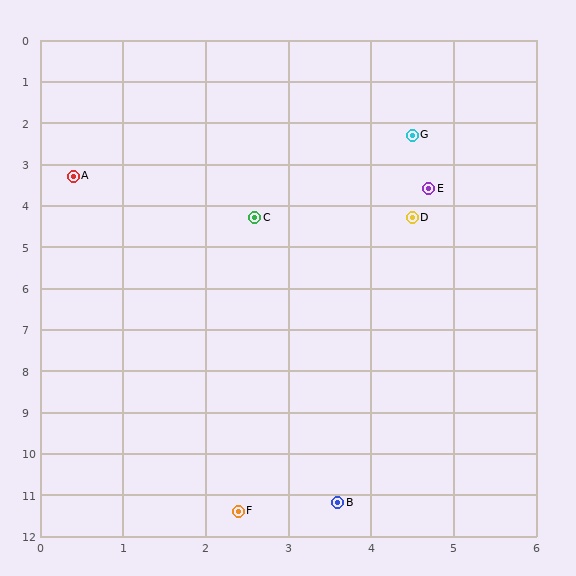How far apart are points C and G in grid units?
Points C and G are about 2.8 grid units apart.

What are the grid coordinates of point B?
Point B is at approximately (3.6, 11.2).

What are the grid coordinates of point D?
Point D is at approximately (4.5, 4.3).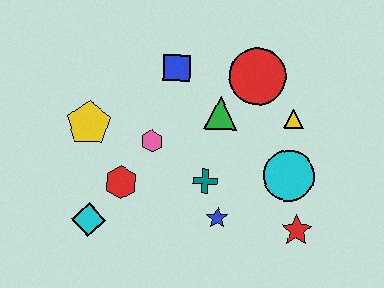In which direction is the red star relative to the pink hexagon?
The red star is to the right of the pink hexagon.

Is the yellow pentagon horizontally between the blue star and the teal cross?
No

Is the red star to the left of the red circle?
No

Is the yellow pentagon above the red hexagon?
Yes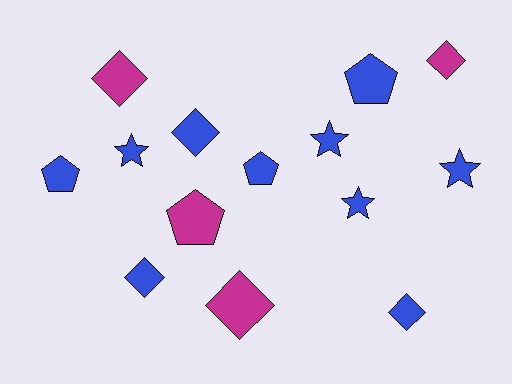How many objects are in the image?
There are 14 objects.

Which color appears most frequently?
Blue, with 10 objects.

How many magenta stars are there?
There are no magenta stars.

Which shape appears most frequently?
Diamond, with 6 objects.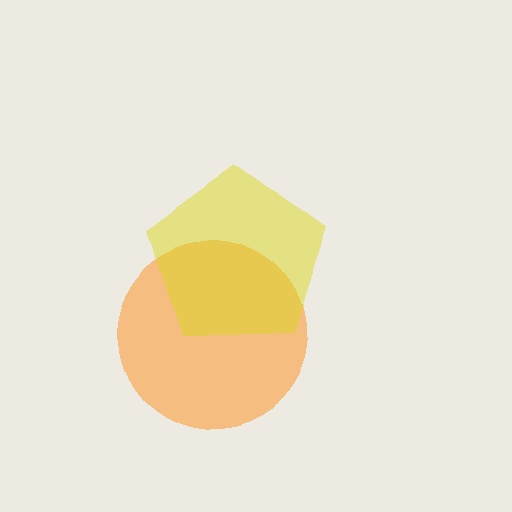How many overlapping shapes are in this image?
There are 2 overlapping shapes in the image.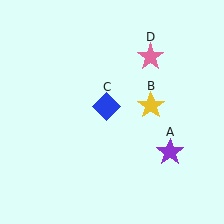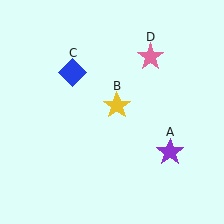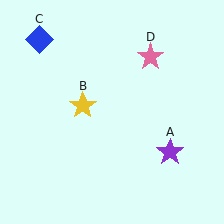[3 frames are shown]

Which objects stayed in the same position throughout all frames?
Purple star (object A) and pink star (object D) remained stationary.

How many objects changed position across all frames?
2 objects changed position: yellow star (object B), blue diamond (object C).